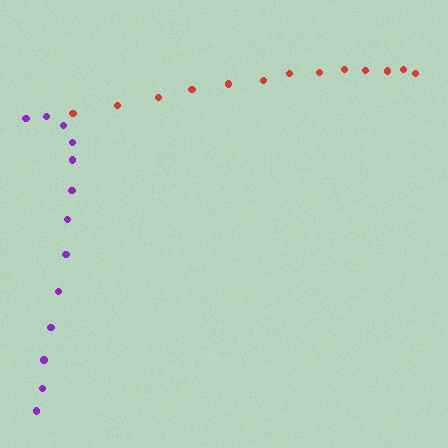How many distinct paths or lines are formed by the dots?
There are 2 distinct paths.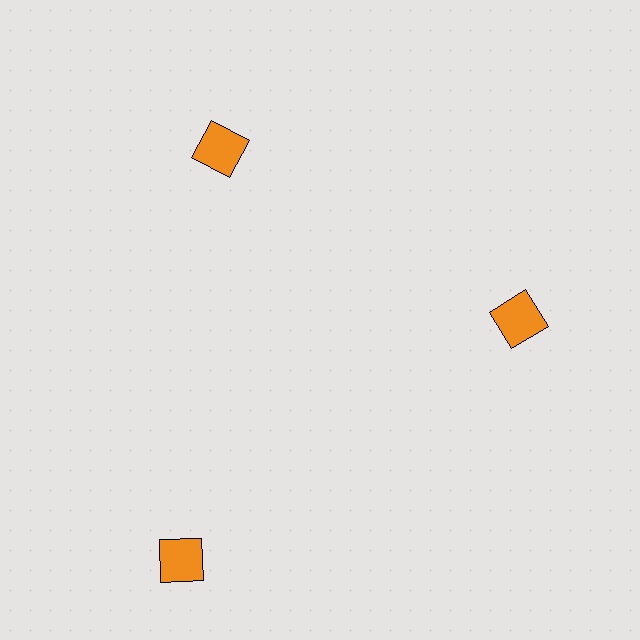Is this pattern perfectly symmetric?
No. The 3 orange squares are arranged in a ring, but one element near the 7 o'clock position is pushed outward from the center, breaking the 3-fold rotational symmetry.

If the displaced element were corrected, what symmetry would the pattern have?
It would have 3-fold rotational symmetry — the pattern would map onto itself every 120 degrees.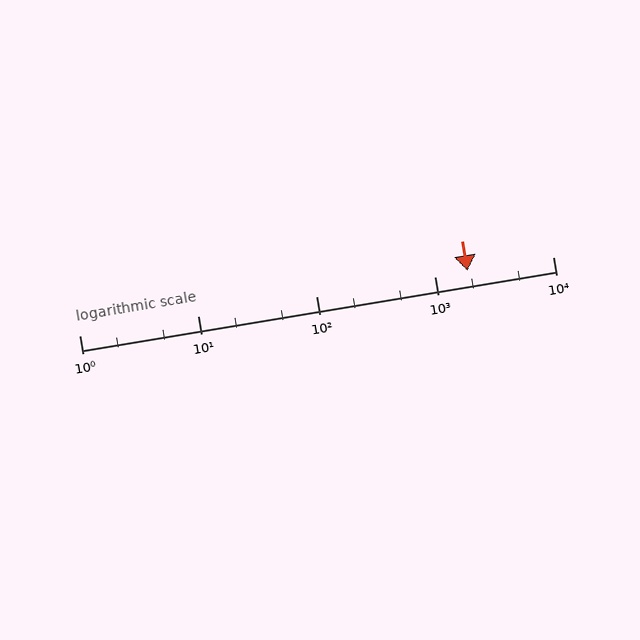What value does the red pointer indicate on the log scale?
The pointer indicates approximately 1900.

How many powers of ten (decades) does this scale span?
The scale spans 4 decades, from 1 to 10000.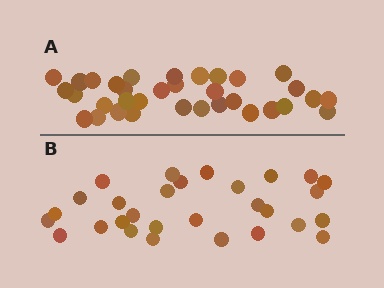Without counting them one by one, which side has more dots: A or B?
Region A (the top region) has more dots.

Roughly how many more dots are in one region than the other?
Region A has about 5 more dots than region B.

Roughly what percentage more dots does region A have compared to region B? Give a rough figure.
About 15% more.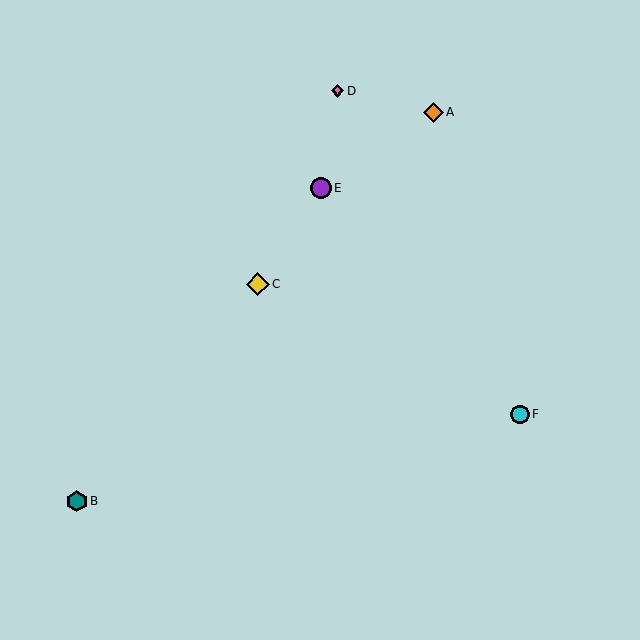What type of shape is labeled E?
Shape E is a purple circle.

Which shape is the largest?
The yellow diamond (labeled C) is the largest.